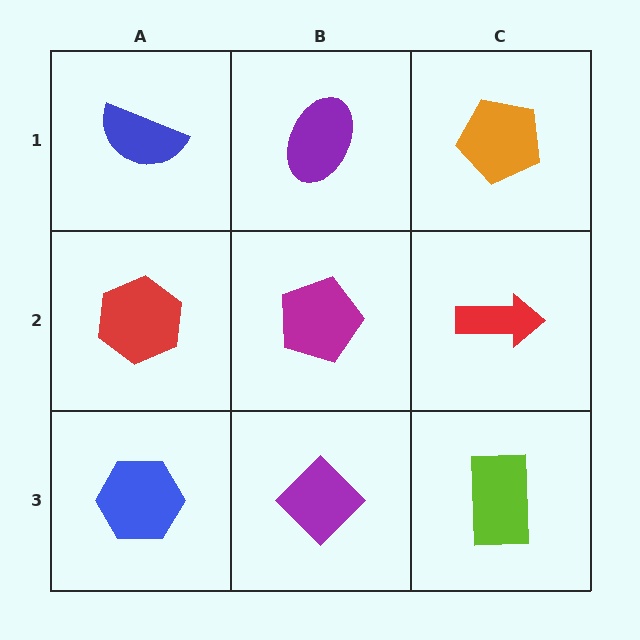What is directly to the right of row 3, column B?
A lime rectangle.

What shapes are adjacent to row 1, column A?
A red hexagon (row 2, column A), a purple ellipse (row 1, column B).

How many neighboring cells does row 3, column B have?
3.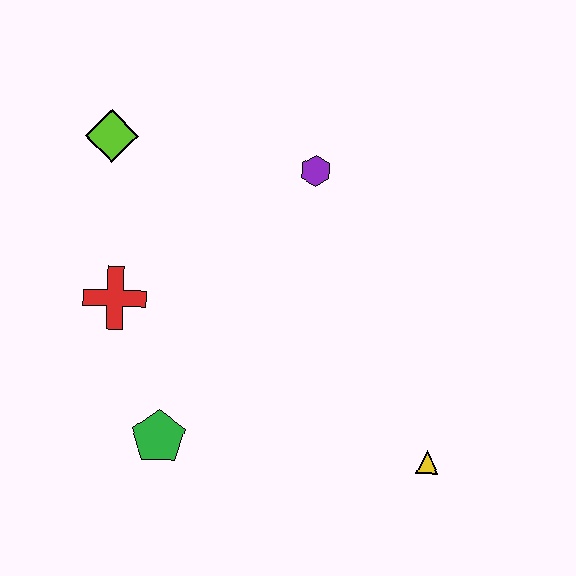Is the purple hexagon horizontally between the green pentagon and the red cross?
No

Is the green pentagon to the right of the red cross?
Yes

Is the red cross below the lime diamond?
Yes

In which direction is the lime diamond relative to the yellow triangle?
The lime diamond is to the left of the yellow triangle.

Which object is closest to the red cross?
The green pentagon is closest to the red cross.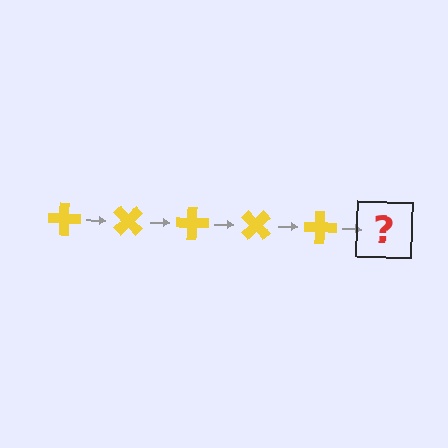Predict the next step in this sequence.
The next step is a yellow cross rotated 225 degrees.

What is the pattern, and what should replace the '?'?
The pattern is that the cross rotates 45 degrees each step. The '?' should be a yellow cross rotated 225 degrees.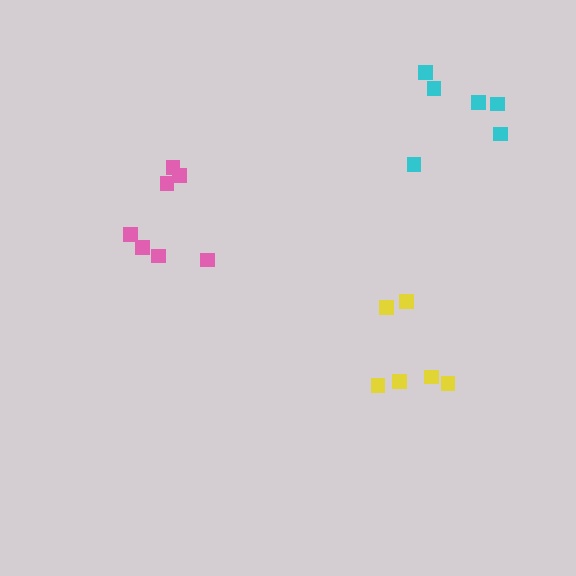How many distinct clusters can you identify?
There are 3 distinct clusters.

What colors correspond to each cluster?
The clusters are colored: pink, yellow, cyan.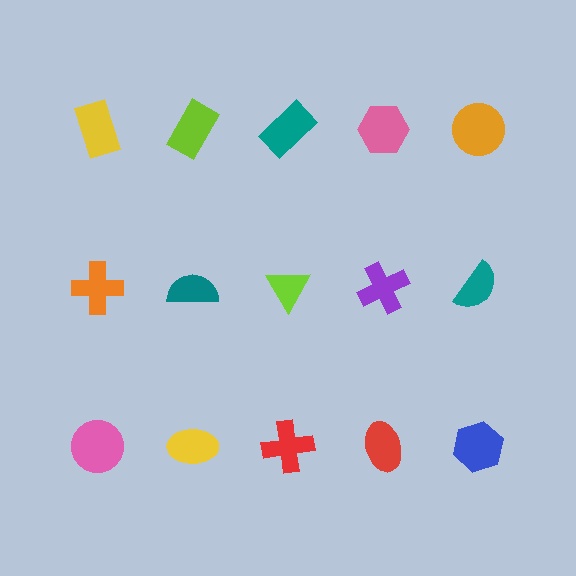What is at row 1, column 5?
An orange circle.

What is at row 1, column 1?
A yellow rectangle.